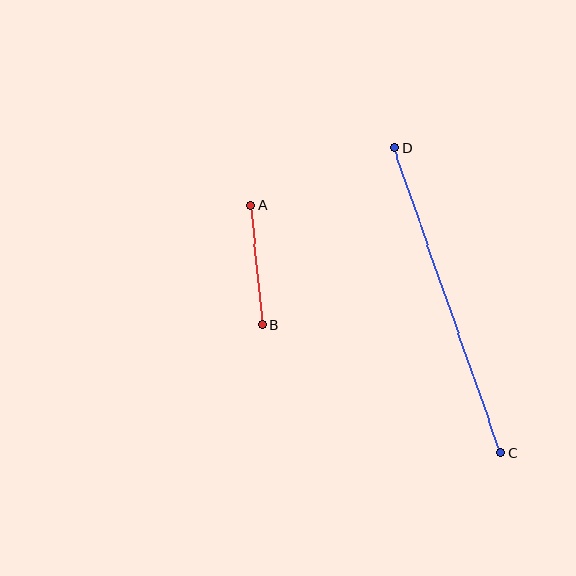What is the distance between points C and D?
The distance is approximately 323 pixels.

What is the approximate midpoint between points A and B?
The midpoint is at approximately (256, 264) pixels.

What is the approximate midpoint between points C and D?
The midpoint is at approximately (448, 300) pixels.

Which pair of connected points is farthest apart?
Points C and D are farthest apart.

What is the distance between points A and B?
The distance is approximately 120 pixels.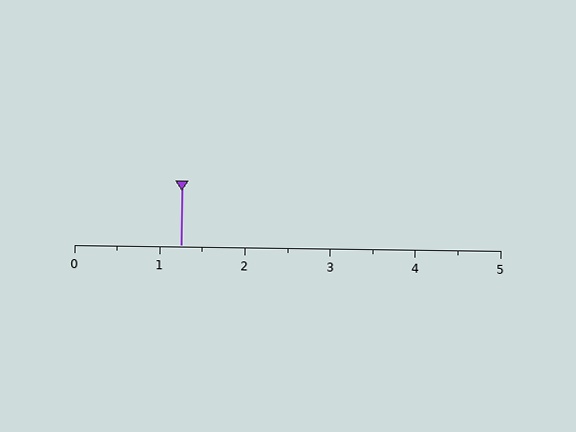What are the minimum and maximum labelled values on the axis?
The axis runs from 0 to 5.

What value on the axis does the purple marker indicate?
The marker indicates approximately 1.2.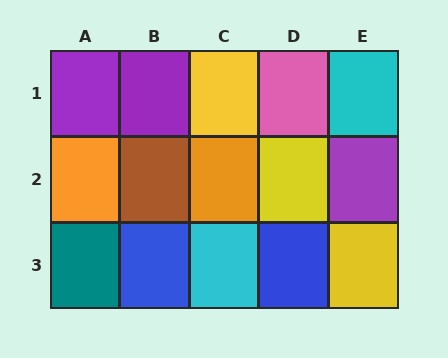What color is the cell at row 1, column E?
Cyan.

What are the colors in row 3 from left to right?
Teal, blue, cyan, blue, yellow.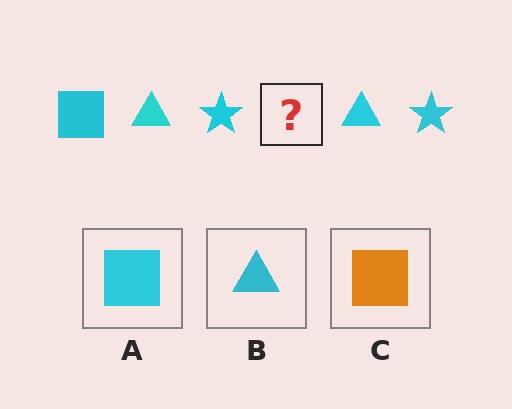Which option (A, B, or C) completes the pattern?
A.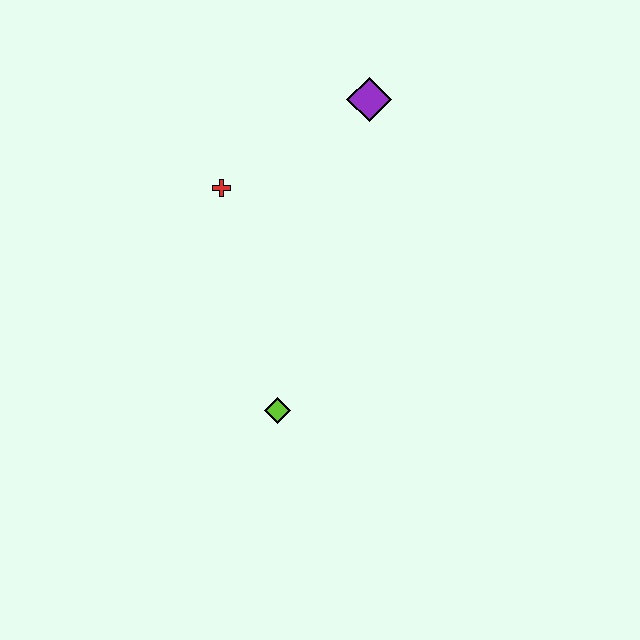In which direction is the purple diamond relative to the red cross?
The purple diamond is to the right of the red cross.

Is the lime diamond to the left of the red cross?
No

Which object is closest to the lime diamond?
The red cross is closest to the lime diamond.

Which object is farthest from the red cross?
The lime diamond is farthest from the red cross.